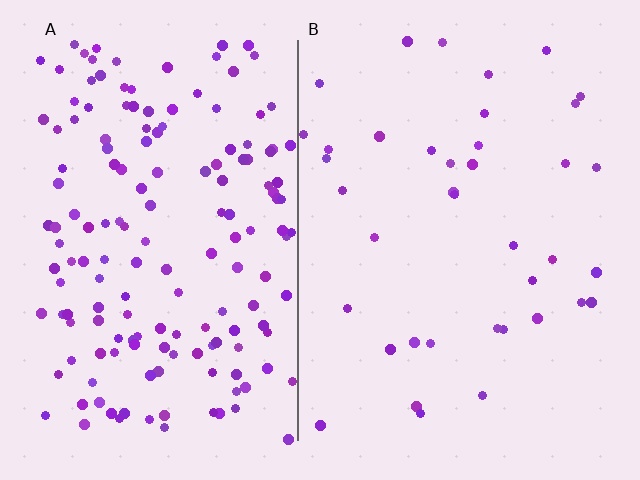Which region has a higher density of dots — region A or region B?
A (the left).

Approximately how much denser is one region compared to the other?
Approximately 4.2× — region A over region B.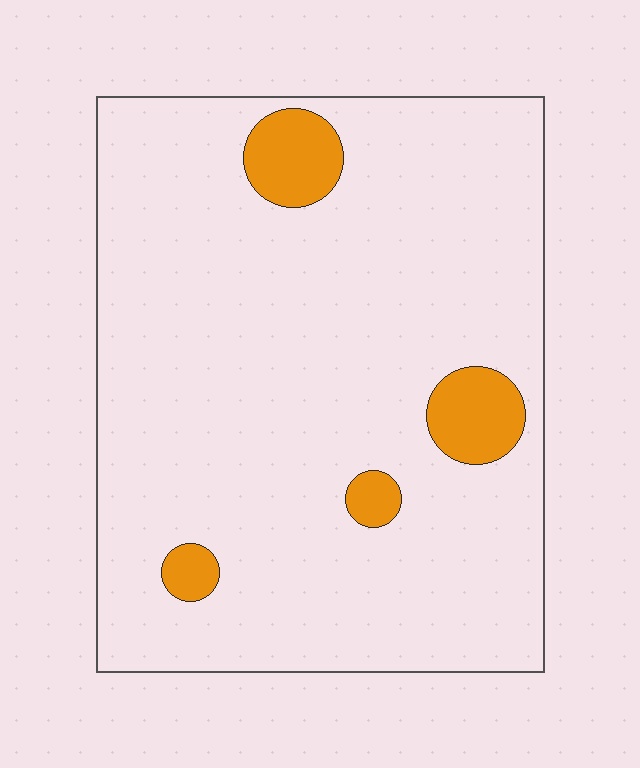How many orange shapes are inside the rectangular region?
4.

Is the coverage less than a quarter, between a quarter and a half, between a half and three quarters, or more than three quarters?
Less than a quarter.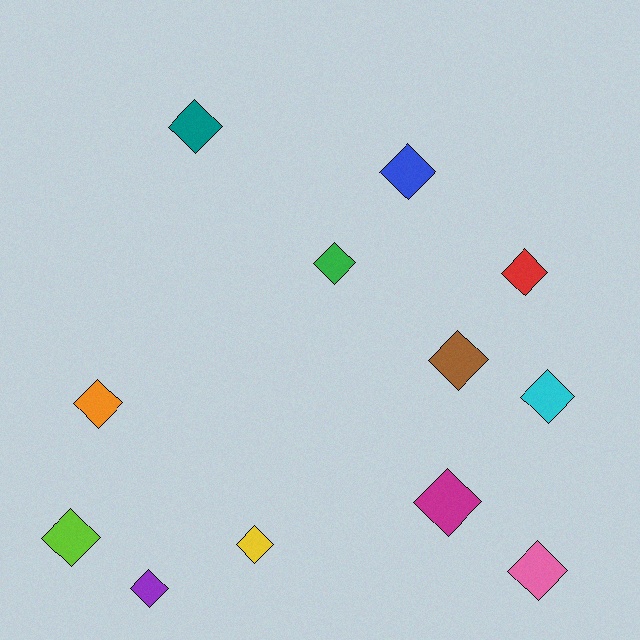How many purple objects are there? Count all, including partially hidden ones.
There is 1 purple object.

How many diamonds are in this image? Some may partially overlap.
There are 12 diamonds.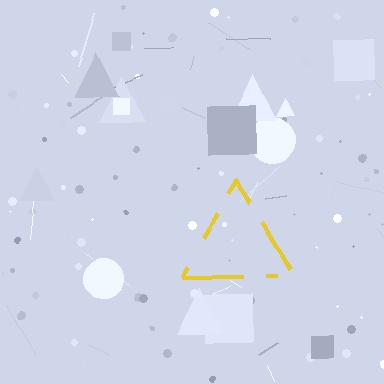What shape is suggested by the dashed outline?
The dashed outline suggests a triangle.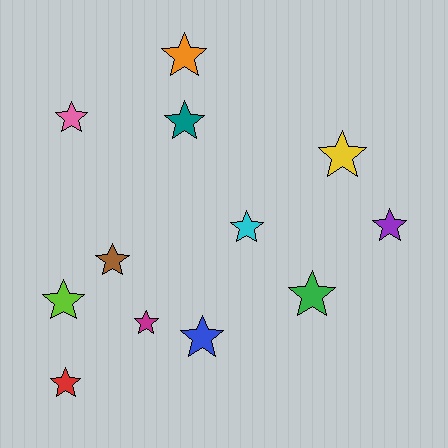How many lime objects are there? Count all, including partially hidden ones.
There is 1 lime object.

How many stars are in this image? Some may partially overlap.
There are 12 stars.